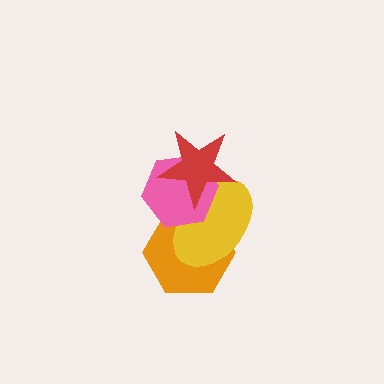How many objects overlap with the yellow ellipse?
3 objects overlap with the yellow ellipse.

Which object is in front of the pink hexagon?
The red star is in front of the pink hexagon.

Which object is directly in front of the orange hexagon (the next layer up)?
The yellow ellipse is directly in front of the orange hexagon.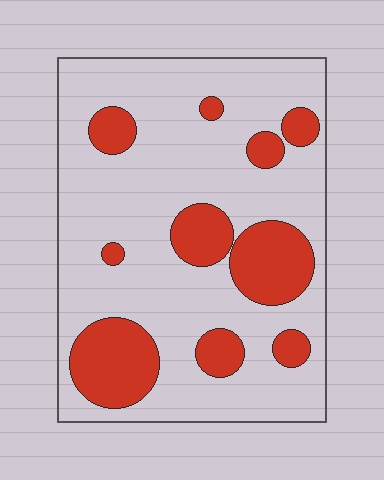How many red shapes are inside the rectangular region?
10.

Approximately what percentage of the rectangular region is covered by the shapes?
Approximately 25%.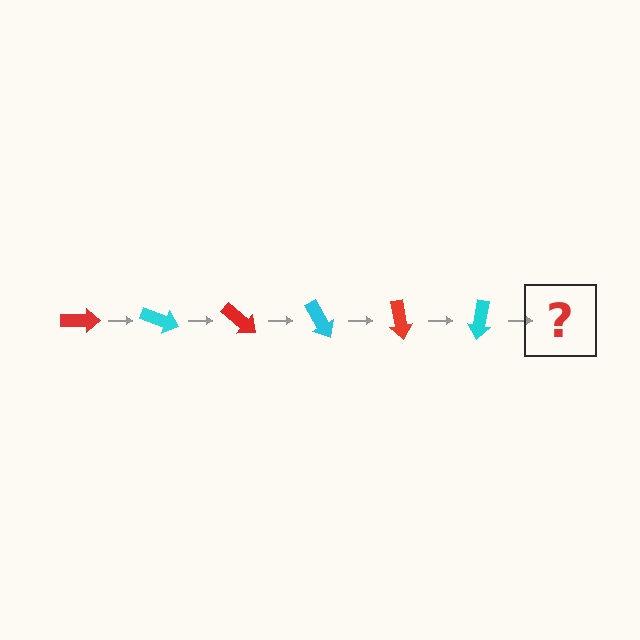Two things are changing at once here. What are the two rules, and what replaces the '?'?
The two rules are that it rotates 20 degrees each step and the color cycles through red and cyan. The '?' should be a red arrow, rotated 120 degrees from the start.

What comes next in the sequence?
The next element should be a red arrow, rotated 120 degrees from the start.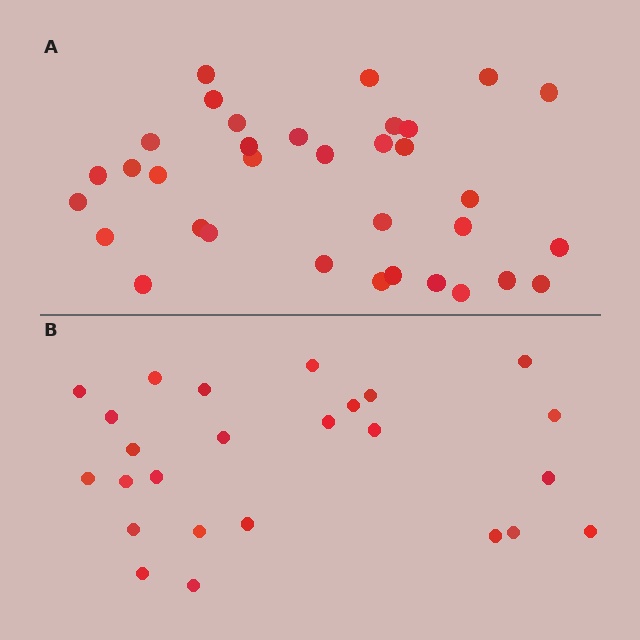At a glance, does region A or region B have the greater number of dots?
Region A (the top region) has more dots.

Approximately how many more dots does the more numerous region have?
Region A has roughly 8 or so more dots than region B.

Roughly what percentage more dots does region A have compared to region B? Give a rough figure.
About 35% more.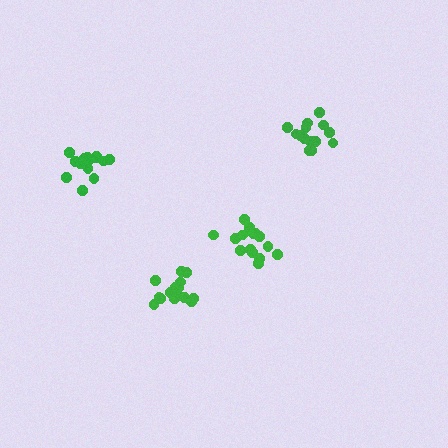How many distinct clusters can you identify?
There are 4 distinct clusters.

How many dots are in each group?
Group 1: 15 dots, Group 2: 16 dots, Group 3: 15 dots, Group 4: 15 dots (61 total).